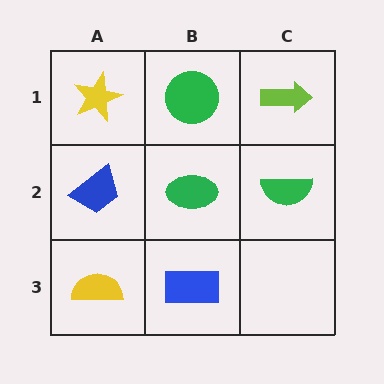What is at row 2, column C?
A green semicircle.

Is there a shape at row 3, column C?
No, that cell is empty.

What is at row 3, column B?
A blue rectangle.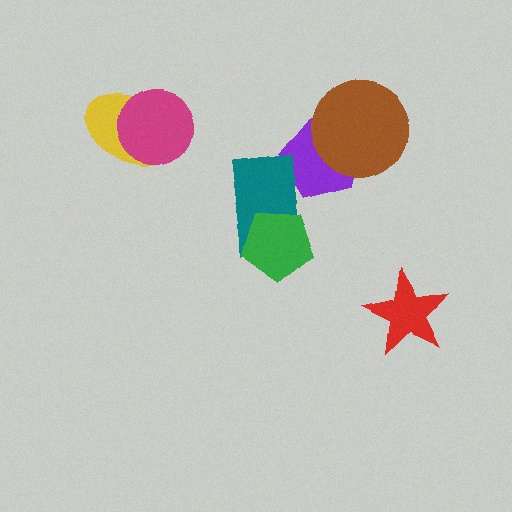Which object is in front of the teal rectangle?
The green pentagon is in front of the teal rectangle.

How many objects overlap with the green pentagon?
1 object overlaps with the green pentagon.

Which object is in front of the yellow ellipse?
The magenta circle is in front of the yellow ellipse.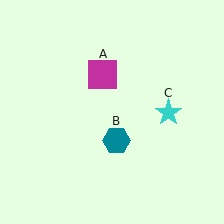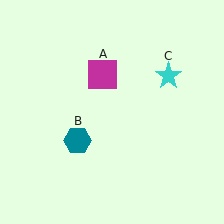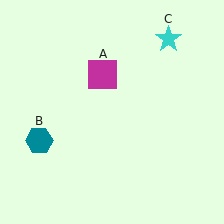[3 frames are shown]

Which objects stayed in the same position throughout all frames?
Magenta square (object A) remained stationary.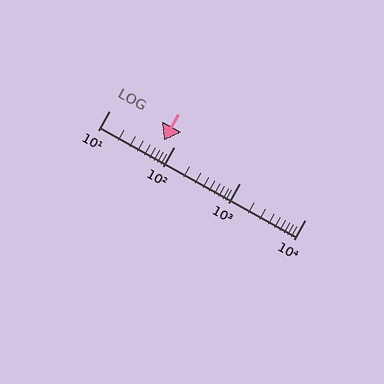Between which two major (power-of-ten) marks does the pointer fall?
The pointer is between 10 and 100.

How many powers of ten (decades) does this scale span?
The scale spans 3 decades, from 10 to 10000.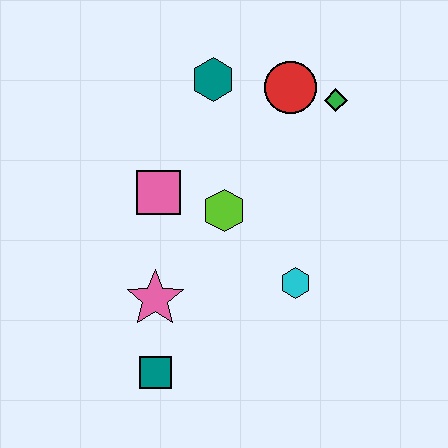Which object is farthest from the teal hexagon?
The teal square is farthest from the teal hexagon.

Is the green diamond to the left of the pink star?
No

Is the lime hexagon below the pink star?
No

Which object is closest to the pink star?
The teal square is closest to the pink star.